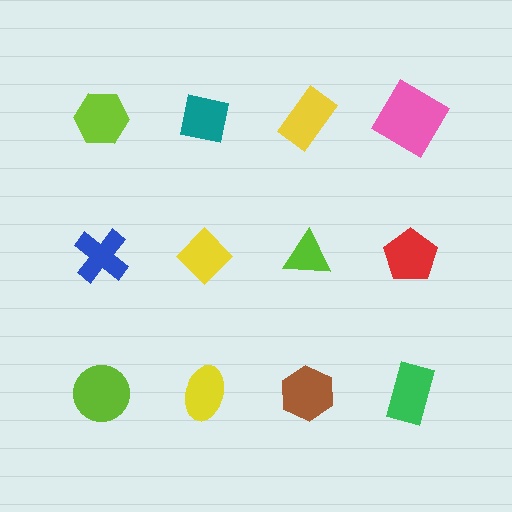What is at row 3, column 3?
A brown hexagon.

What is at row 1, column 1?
A lime hexagon.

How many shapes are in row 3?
4 shapes.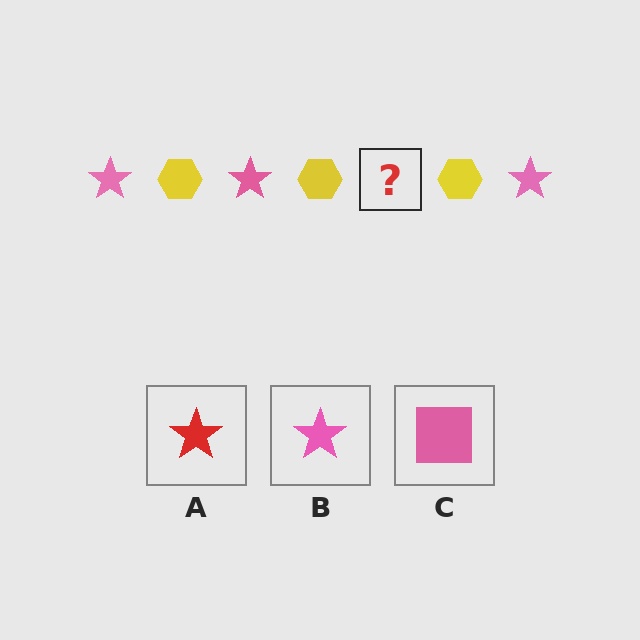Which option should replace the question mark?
Option B.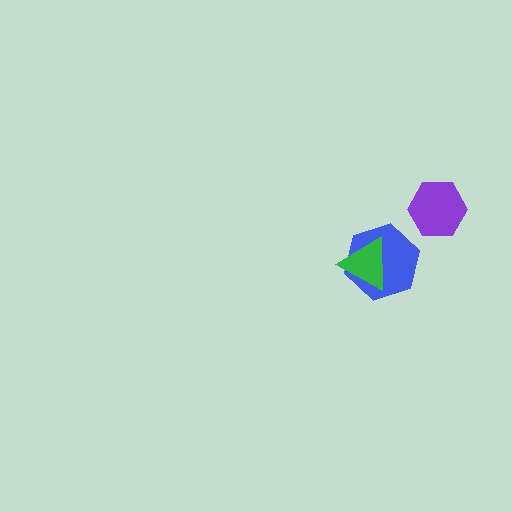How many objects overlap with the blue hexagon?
1 object overlaps with the blue hexagon.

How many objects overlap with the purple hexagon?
0 objects overlap with the purple hexagon.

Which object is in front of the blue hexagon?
The green triangle is in front of the blue hexagon.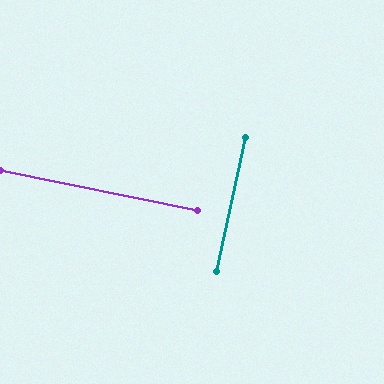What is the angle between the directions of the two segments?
Approximately 89 degrees.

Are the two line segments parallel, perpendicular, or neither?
Perpendicular — they meet at approximately 89°.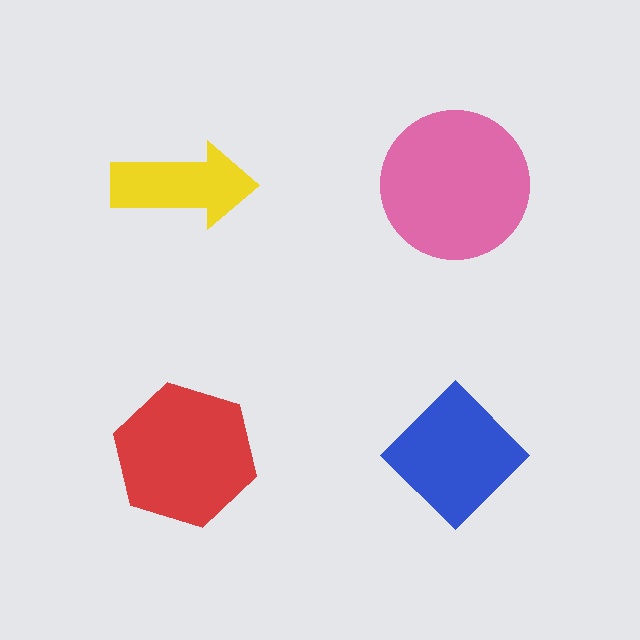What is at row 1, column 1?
A yellow arrow.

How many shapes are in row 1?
2 shapes.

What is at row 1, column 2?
A pink circle.